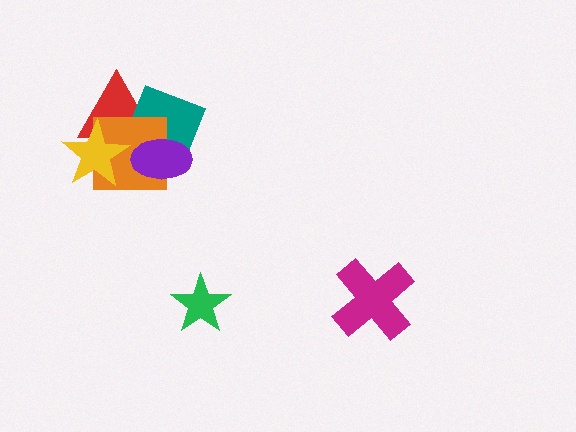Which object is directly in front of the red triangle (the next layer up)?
The teal diamond is directly in front of the red triangle.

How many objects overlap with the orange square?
4 objects overlap with the orange square.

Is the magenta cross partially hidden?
No, no other shape covers it.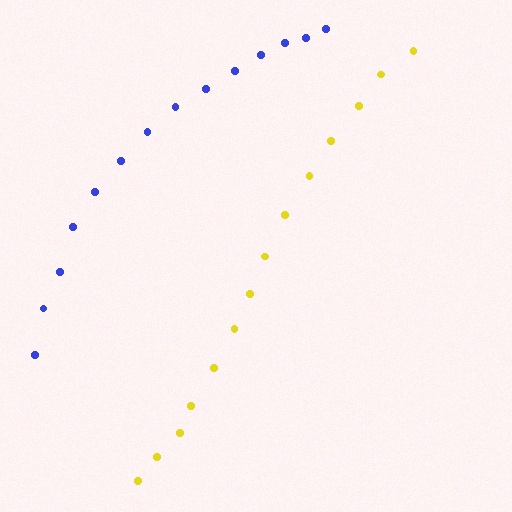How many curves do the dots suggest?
There are 2 distinct paths.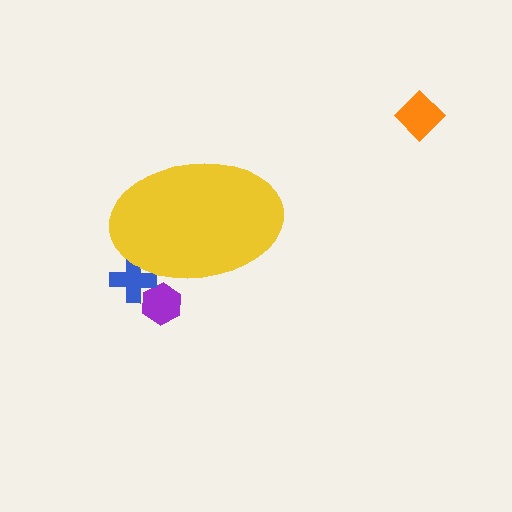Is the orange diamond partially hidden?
No, the orange diamond is fully visible.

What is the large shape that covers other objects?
A yellow ellipse.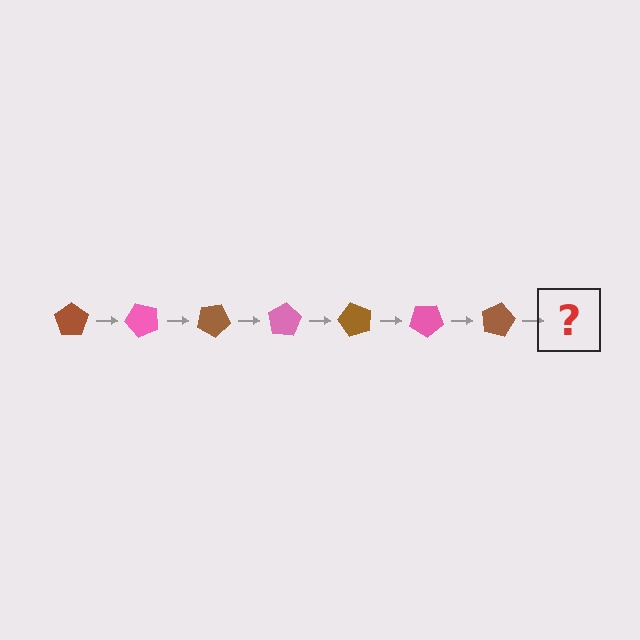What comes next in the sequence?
The next element should be a pink pentagon, rotated 350 degrees from the start.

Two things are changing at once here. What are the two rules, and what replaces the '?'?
The two rules are that it rotates 50 degrees each step and the color cycles through brown and pink. The '?' should be a pink pentagon, rotated 350 degrees from the start.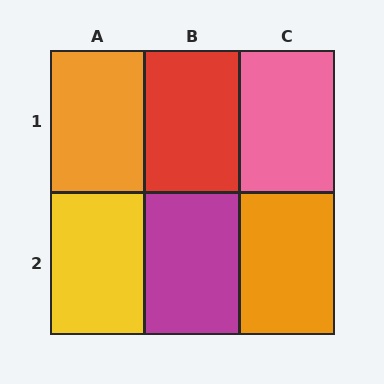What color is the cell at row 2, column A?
Yellow.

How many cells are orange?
2 cells are orange.